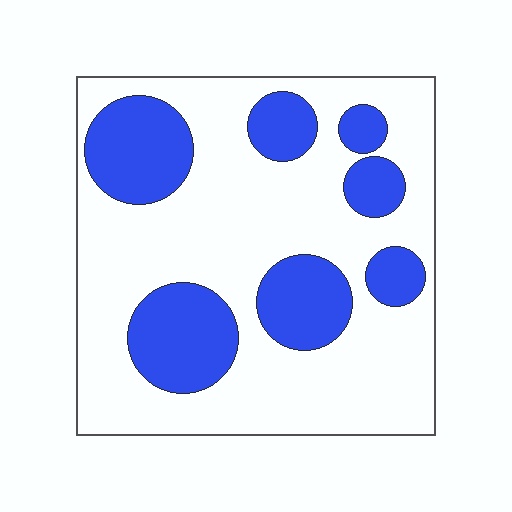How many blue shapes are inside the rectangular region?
7.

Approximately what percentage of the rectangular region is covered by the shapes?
Approximately 30%.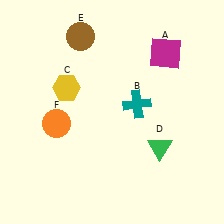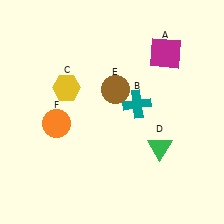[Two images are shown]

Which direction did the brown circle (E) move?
The brown circle (E) moved down.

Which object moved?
The brown circle (E) moved down.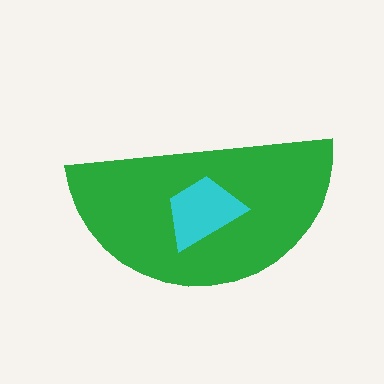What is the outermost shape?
The green semicircle.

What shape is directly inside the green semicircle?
The cyan trapezoid.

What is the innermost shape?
The cyan trapezoid.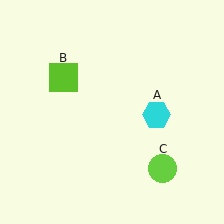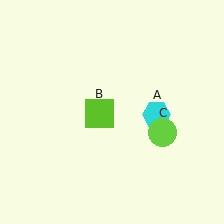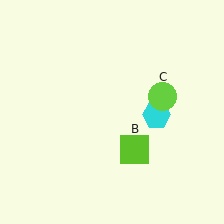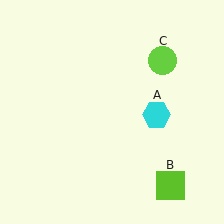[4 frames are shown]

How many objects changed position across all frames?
2 objects changed position: lime square (object B), lime circle (object C).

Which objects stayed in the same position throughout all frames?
Cyan hexagon (object A) remained stationary.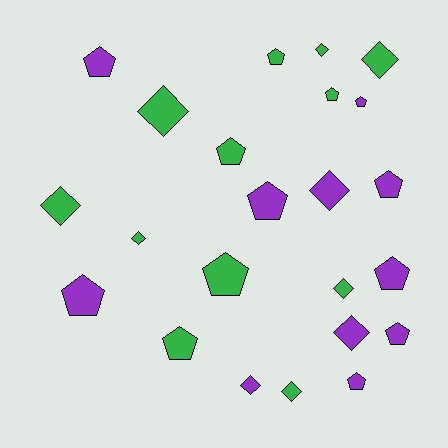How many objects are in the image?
There are 23 objects.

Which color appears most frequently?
Green, with 12 objects.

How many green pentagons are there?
There are 5 green pentagons.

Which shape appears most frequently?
Pentagon, with 13 objects.